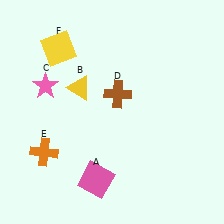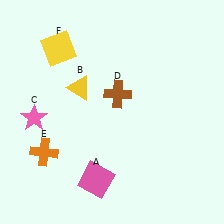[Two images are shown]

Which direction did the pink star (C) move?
The pink star (C) moved down.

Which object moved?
The pink star (C) moved down.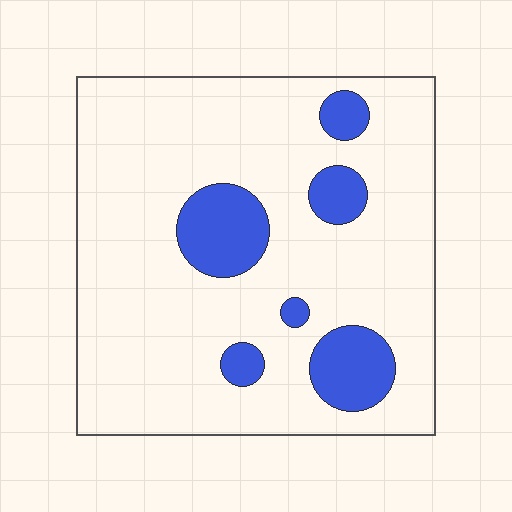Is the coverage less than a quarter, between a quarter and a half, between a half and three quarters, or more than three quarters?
Less than a quarter.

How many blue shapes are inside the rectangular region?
6.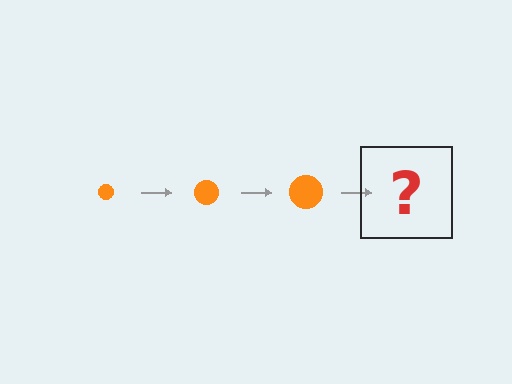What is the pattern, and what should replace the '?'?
The pattern is that the circle gets progressively larger each step. The '?' should be an orange circle, larger than the previous one.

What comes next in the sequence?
The next element should be an orange circle, larger than the previous one.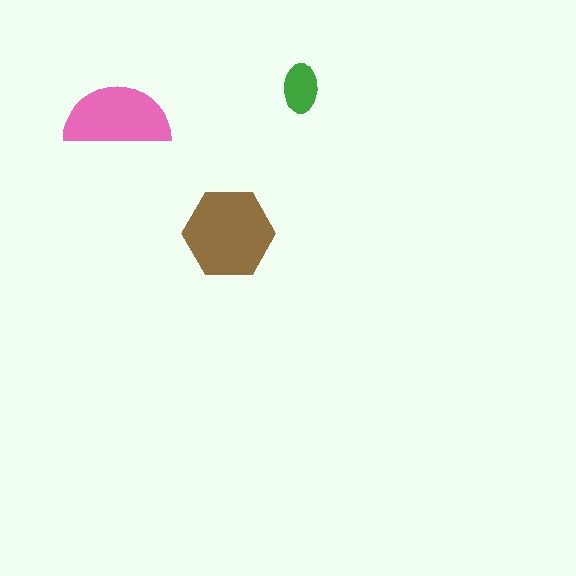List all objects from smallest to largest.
The green ellipse, the pink semicircle, the brown hexagon.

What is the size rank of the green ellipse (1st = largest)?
3rd.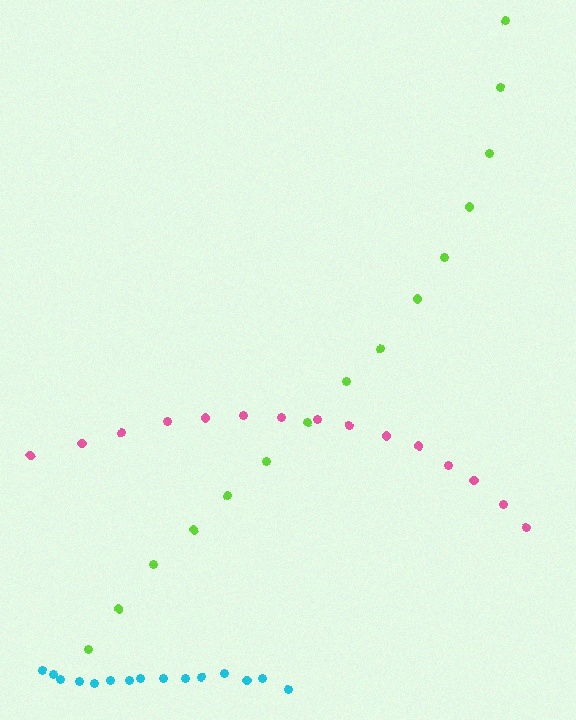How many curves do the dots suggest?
There are 3 distinct paths.